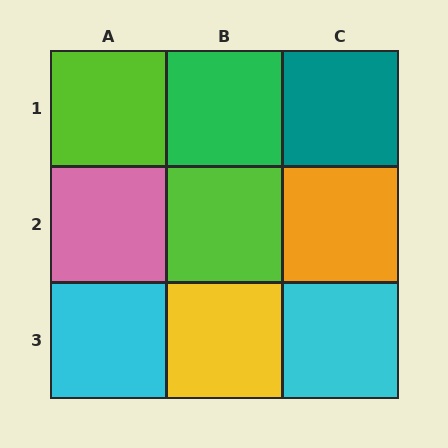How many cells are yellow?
1 cell is yellow.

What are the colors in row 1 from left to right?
Lime, green, teal.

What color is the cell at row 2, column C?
Orange.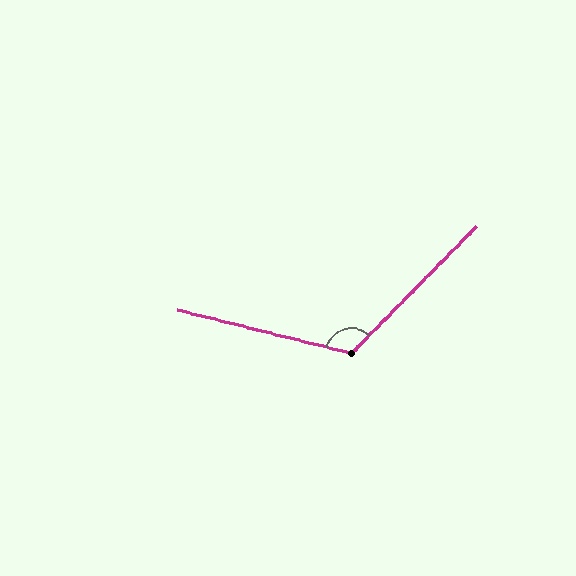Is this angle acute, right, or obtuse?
It is obtuse.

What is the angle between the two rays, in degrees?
Approximately 120 degrees.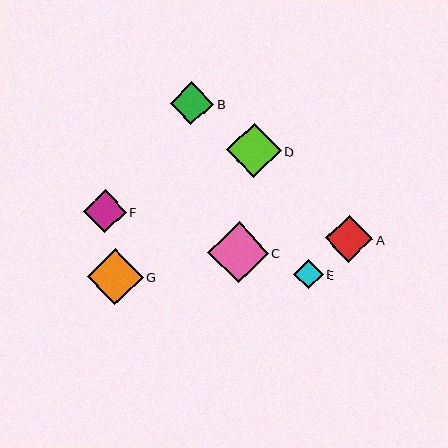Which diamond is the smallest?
Diamond E is the smallest with a size of approximately 29 pixels.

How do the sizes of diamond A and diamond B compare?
Diamond A and diamond B are approximately the same size.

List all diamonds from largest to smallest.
From largest to smallest: C, G, D, A, B, F, E.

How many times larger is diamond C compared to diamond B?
Diamond C is approximately 1.4 times the size of diamond B.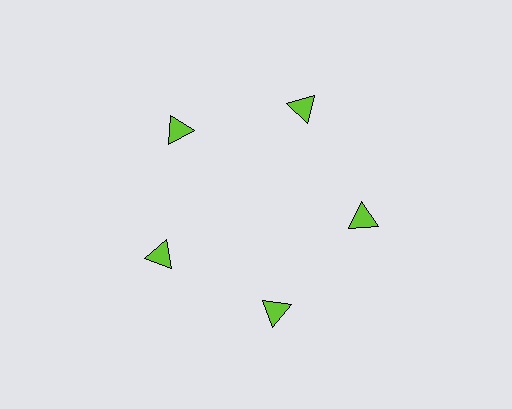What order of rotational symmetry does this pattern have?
This pattern has 5-fold rotational symmetry.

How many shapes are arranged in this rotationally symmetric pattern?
There are 5 shapes, arranged in 5 groups of 1.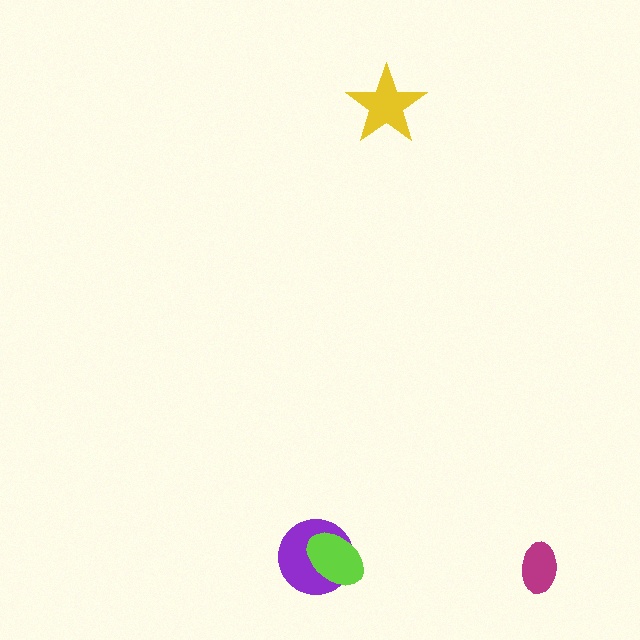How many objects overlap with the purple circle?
1 object overlaps with the purple circle.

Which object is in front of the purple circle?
The lime ellipse is in front of the purple circle.